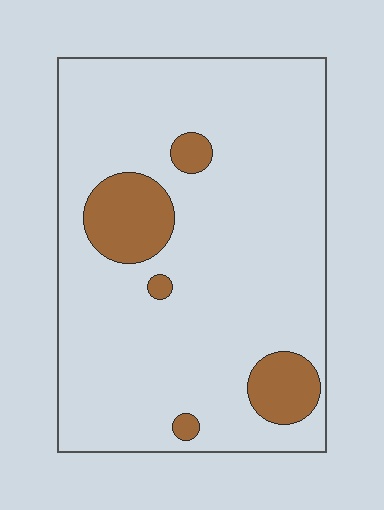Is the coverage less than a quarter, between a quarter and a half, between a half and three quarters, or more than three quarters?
Less than a quarter.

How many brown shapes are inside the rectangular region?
5.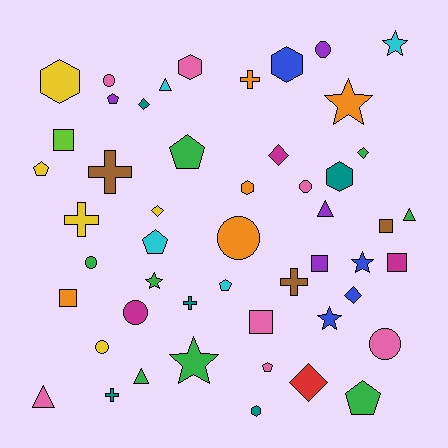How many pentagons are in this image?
There are 7 pentagons.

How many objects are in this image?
There are 50 objects.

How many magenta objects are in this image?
There are 3 magenta objects.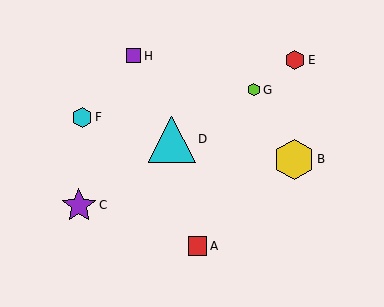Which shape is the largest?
The cyan triangle (labeled D) is the largest.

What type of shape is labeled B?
Shape B is a yellow hexagon.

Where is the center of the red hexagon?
The center of the red hexagon is at (295, 60).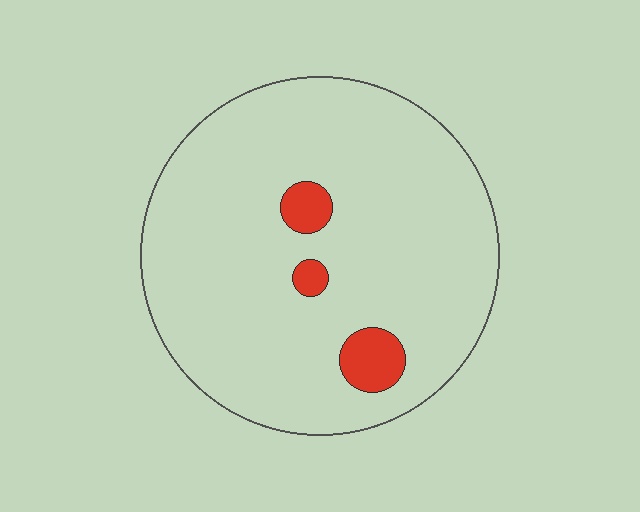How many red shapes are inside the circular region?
3.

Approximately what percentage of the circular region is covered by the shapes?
Approximately 5%.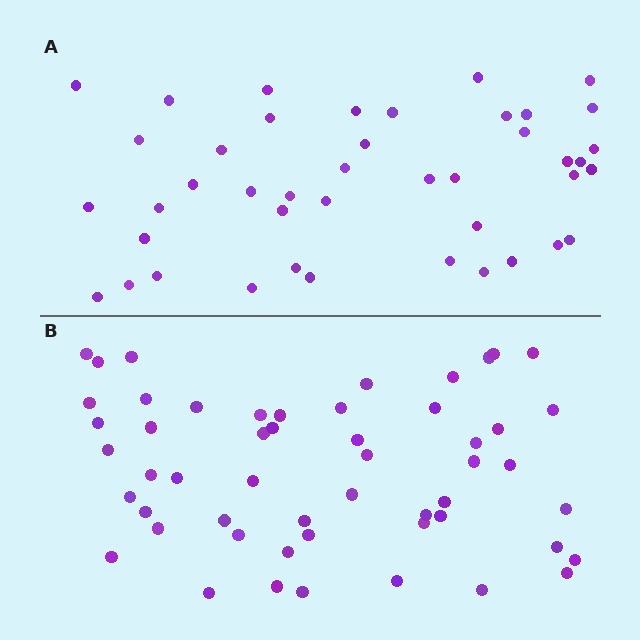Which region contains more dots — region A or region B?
Region B (the bottom region) has more dots.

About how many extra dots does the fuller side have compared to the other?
Region B has roughly 10 or so more dots than region A.